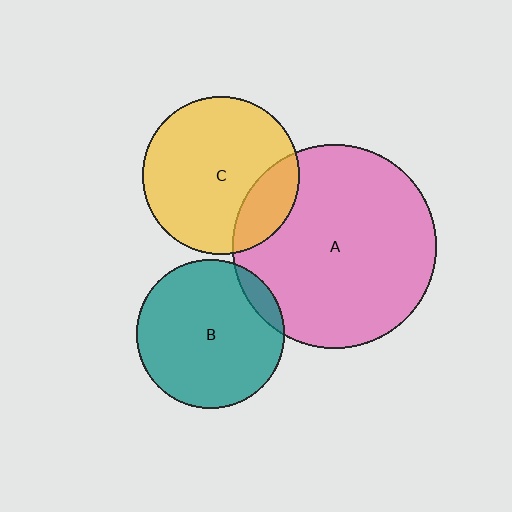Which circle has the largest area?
Circle A (pink).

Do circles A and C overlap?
Yes.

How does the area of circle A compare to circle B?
Approximately 1.9 times.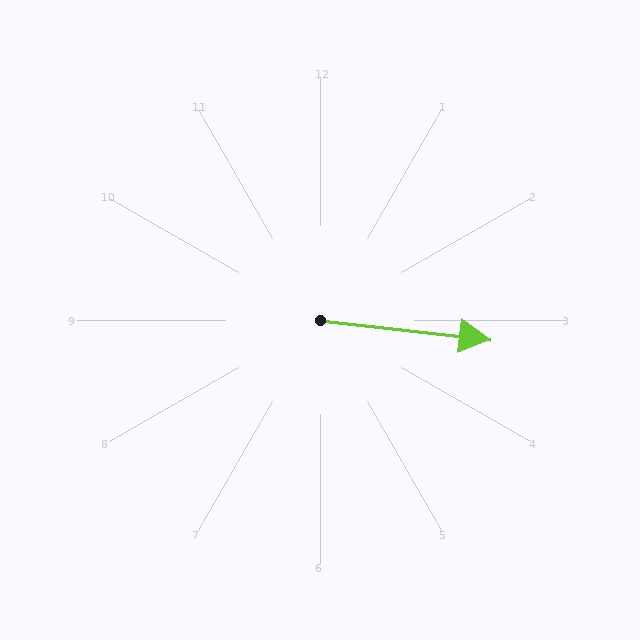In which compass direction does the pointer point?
East.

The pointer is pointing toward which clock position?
Roughly 3 o'clock.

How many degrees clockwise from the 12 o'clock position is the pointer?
Approximately 96 degrees.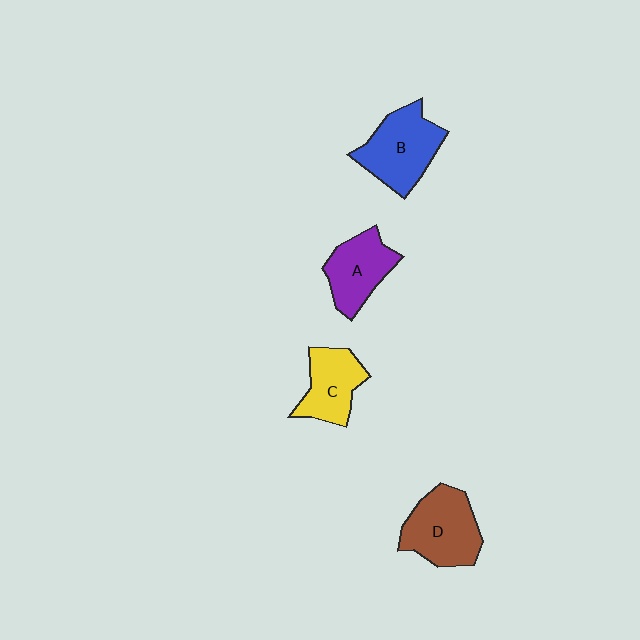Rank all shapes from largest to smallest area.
From largest to smallest: B (blue), D (brown), A (purple), C (yellow).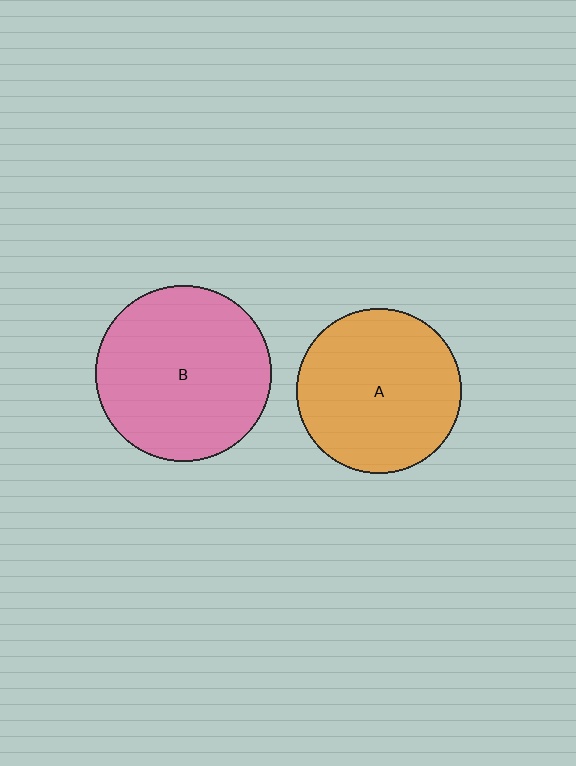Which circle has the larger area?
Circle B (pink).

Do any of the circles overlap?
No, none of the circles overlap.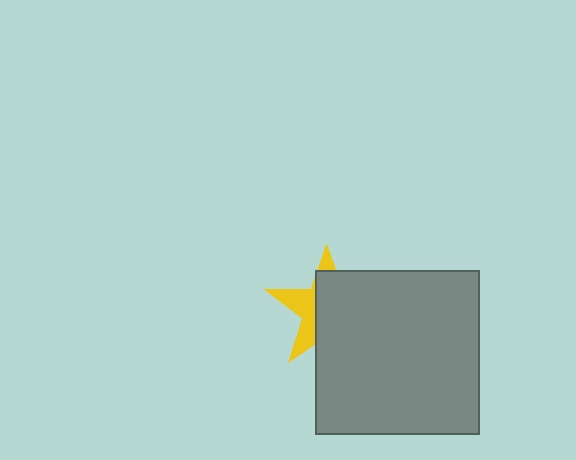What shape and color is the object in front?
The object in front is a gray square.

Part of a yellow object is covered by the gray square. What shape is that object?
It is a star.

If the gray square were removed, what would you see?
You would see the complete yellow star.